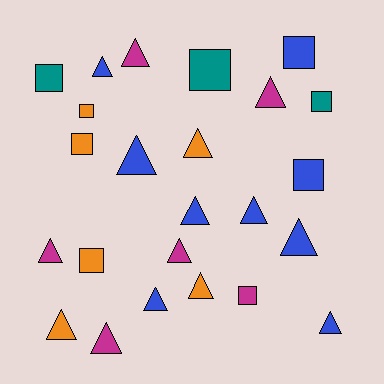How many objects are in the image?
There are 24 objects.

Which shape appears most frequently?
Triangle, with 15 objects.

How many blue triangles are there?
There are 7 blue triangles.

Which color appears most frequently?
Blue, with 9 objects.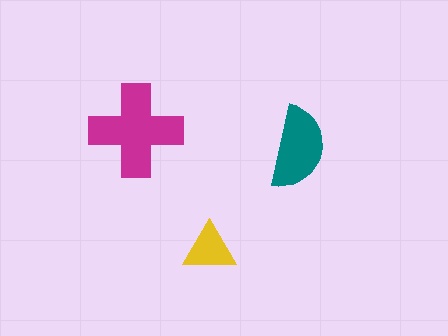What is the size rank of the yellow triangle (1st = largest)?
3rd.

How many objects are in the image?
There are 3 objects in the image.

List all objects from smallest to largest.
The yellow triangle, the teal semicircle, the magenta cross.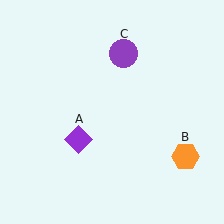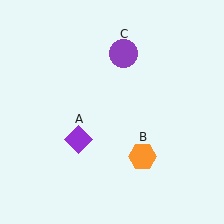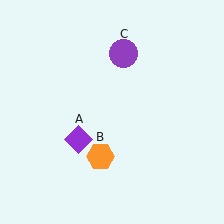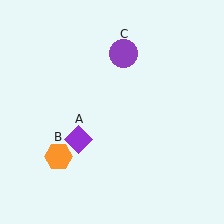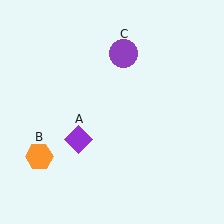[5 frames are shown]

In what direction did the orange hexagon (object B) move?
The orange hexagon (object B) moved left.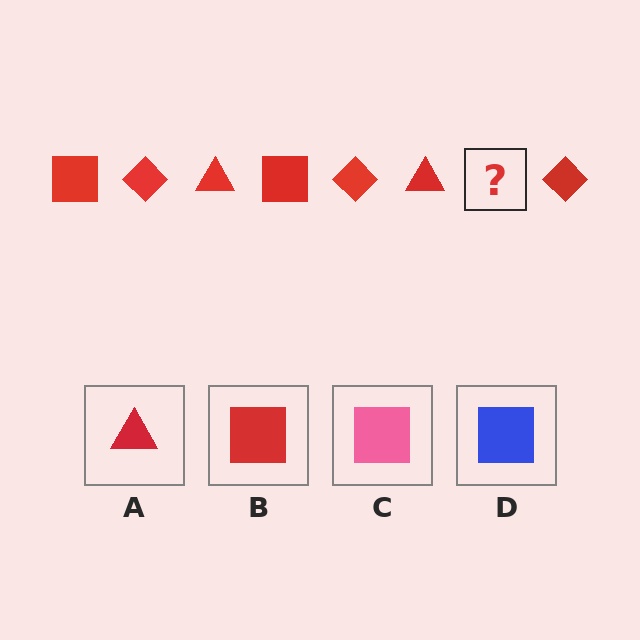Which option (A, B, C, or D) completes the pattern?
B.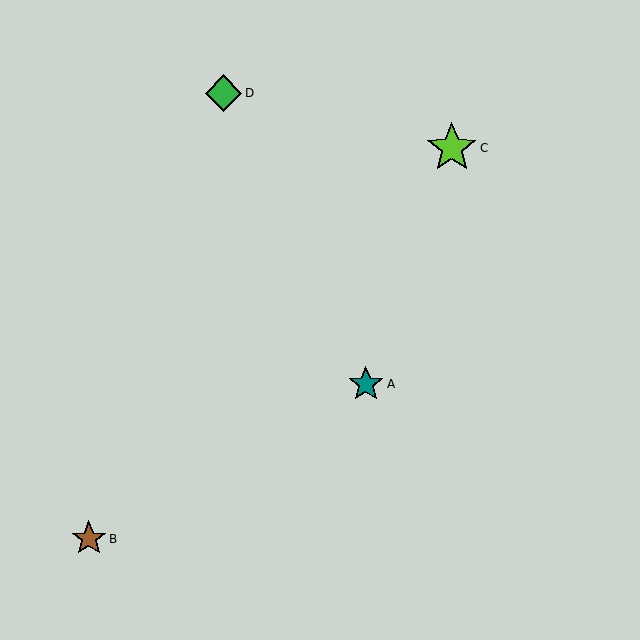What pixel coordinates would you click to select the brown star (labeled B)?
Click at (89, 539) to select the brown star B.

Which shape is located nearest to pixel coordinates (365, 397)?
The teal star (labeled A) at (366, 384) is nearest to that location.